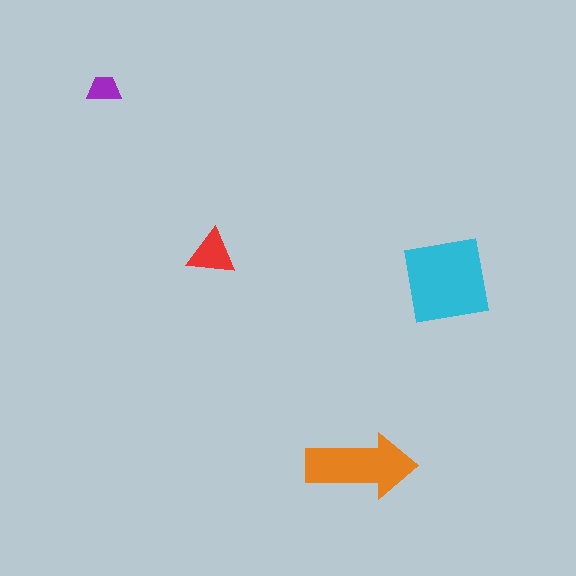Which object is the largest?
The cyan square.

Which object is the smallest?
The purple trapezoid.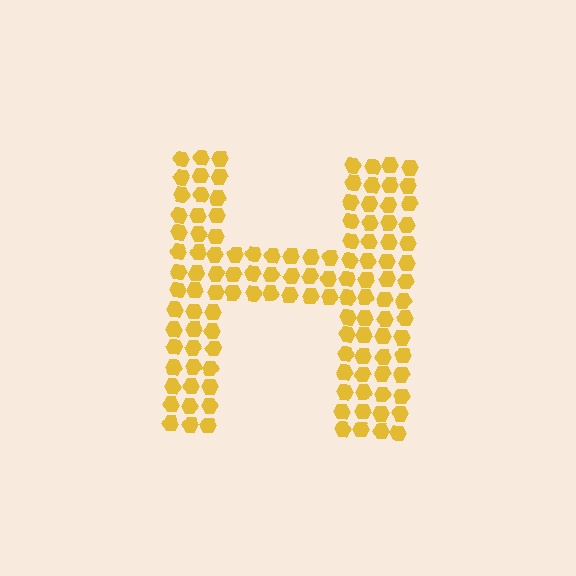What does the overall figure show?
The overall figure shows the letter H.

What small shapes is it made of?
It is made of small hexagons.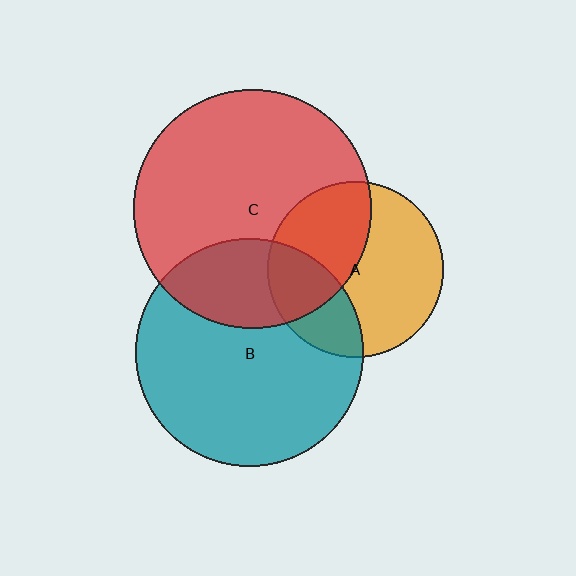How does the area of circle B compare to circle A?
Approximately 1.7 times.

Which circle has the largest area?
Circle C (red).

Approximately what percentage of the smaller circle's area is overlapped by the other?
Approximately 30%.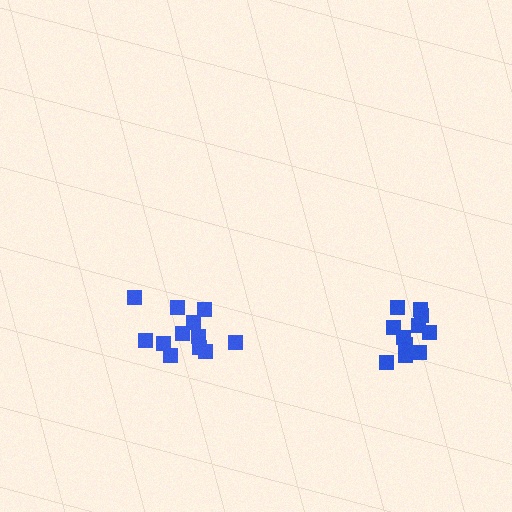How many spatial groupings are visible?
There are 2 spatial groupings.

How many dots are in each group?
Group 1: 12 dots, Group 2: 11 dots (23 total).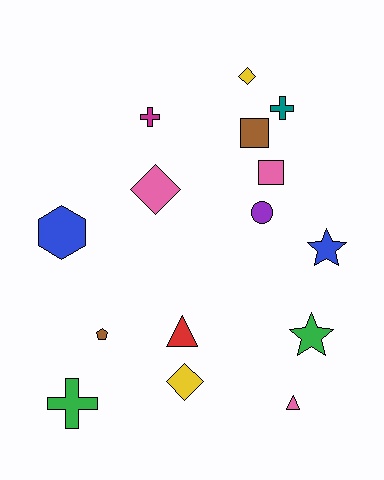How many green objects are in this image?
There are 2 green objects.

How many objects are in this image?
There are 15 objects.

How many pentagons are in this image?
There is 1 pentagon.